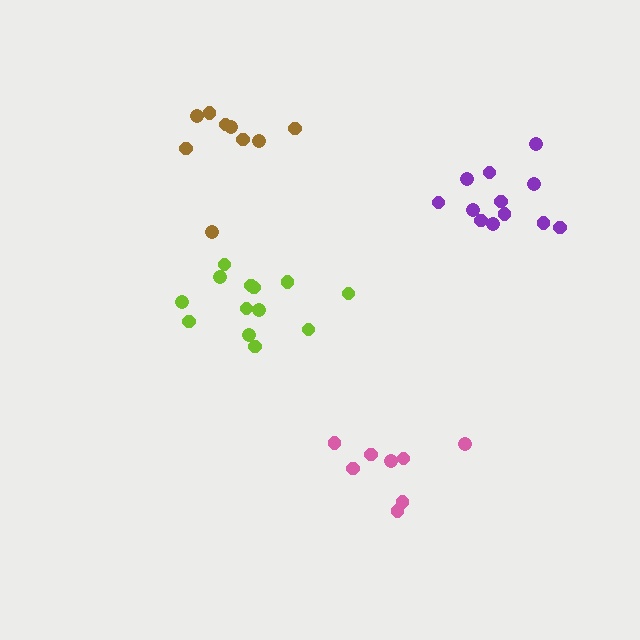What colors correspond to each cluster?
The clusters are colored: purple, lime, pink, brown.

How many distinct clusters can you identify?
There are 4 distinct clusters.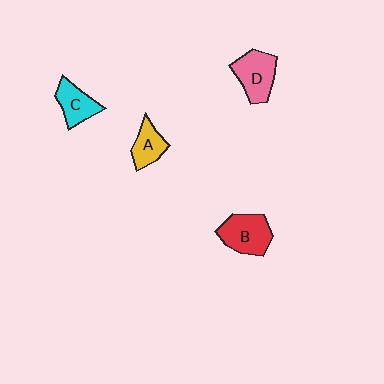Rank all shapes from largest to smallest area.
From largest to smallest: B (red), D (pink), C (cyan), A (yellow).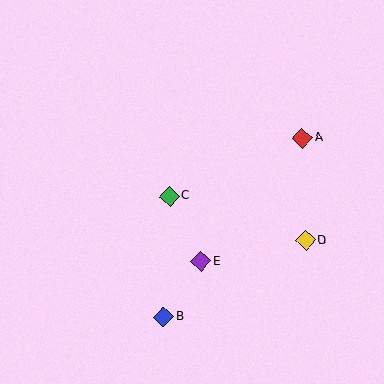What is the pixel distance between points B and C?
The distance between B and C is 121 pixels.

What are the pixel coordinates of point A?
Point A is at (302, 138).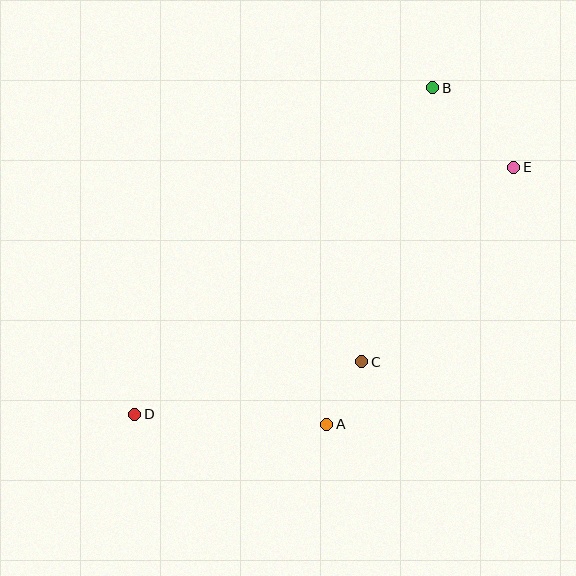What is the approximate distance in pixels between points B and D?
The distance between B and D is approximately 442 pixels.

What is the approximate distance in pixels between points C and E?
The distance between C and E is approximately 247 pixels.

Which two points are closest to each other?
Points A and C are closest to each other.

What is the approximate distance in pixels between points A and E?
The distance between A and E is approximately 318 pixels.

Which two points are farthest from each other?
Points D and E are farthest from each other.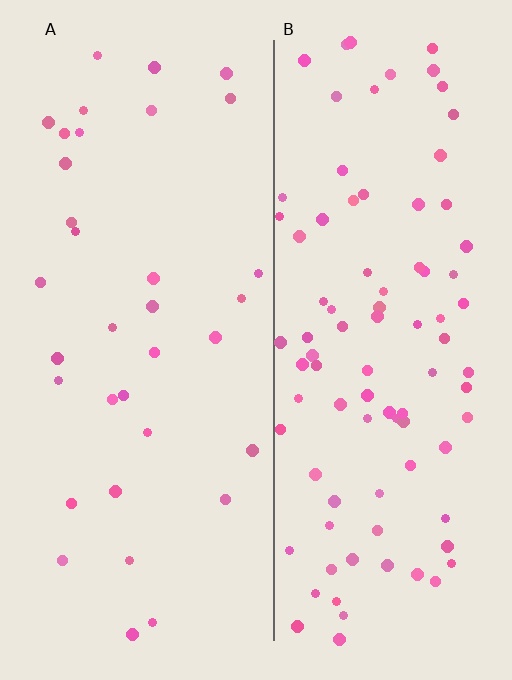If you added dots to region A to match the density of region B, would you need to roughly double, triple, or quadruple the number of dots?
Approximately triple.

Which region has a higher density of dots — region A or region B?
B (the right).